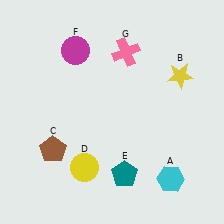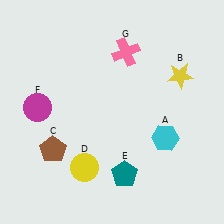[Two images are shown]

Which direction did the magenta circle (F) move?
The magenta circle (F) moved down.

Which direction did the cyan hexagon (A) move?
The cyan hexagon (A) moved up.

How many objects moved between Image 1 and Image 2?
2 objects moved between the two images.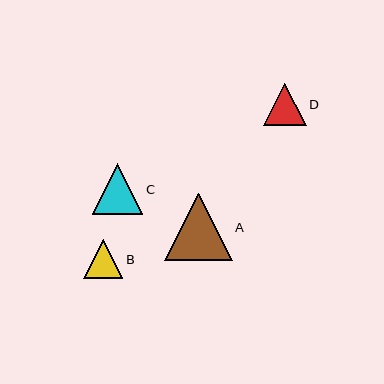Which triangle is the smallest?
Triangle B is the smallest with a size of approximately 39 pixels.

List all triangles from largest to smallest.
From largest to smallest: A, C, D, B.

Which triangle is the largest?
Triangle A is the largest with a size of approximately 67 pixels.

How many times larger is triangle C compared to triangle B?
Triangle C is approximately 1.3 times the size of triangle B.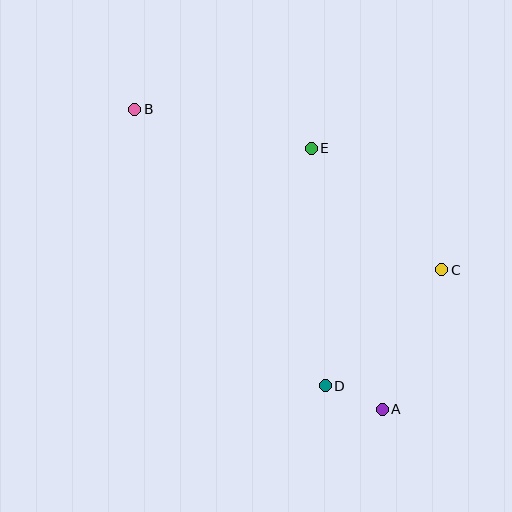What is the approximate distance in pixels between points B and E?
The distance between B and E is approximately 181 pixels.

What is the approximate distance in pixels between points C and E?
The distance between C and E is approximately 179 pixels.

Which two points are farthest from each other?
Points A and B are farthest from each other.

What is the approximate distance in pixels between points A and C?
The distance between A and C is approximately 152 pixels.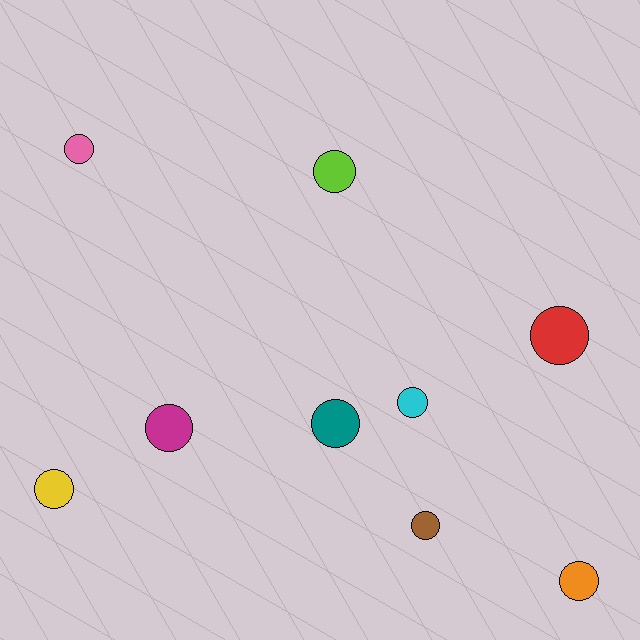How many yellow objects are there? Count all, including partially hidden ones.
There is 1 yellow object.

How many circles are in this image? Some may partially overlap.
There are 9 circles.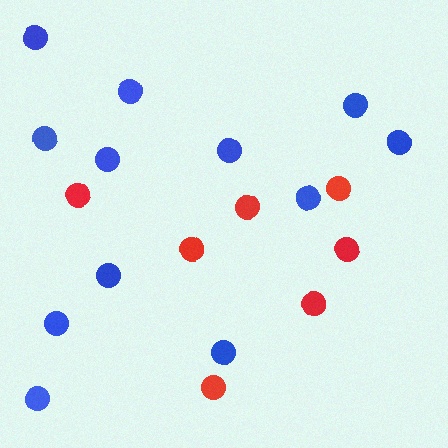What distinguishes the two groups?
There are 2 groups: one group of red circles (7) and one group of blue circles (12).